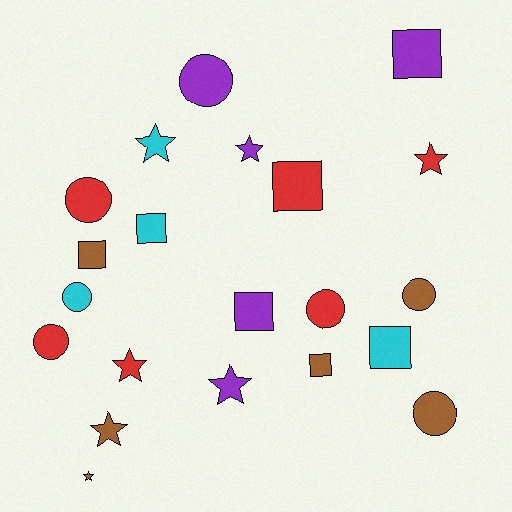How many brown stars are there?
There are 2 brown stars.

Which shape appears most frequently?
Circle, with 7 objects.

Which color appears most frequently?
Red, with 6 objects.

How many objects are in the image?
There are 21 objects.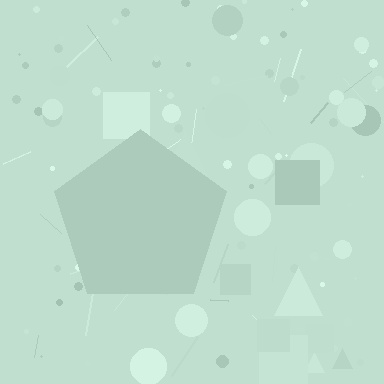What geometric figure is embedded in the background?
A pentagon is embedded in the background.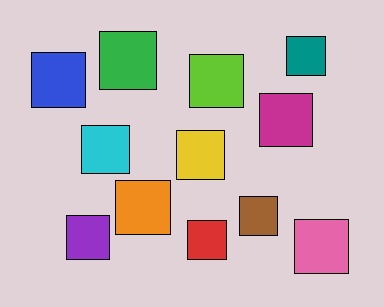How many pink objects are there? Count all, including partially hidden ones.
There is 1 pink object.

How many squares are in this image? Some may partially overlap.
There are 12 squares.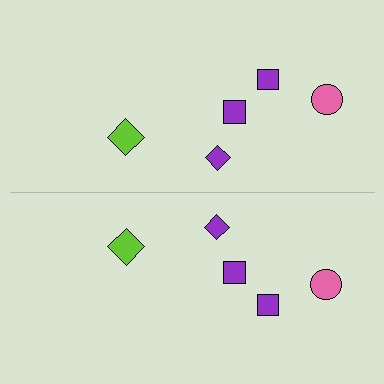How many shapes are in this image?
There are 10 shapes in this image.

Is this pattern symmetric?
Yes, this pattern has bilateral (reflection) symmetry.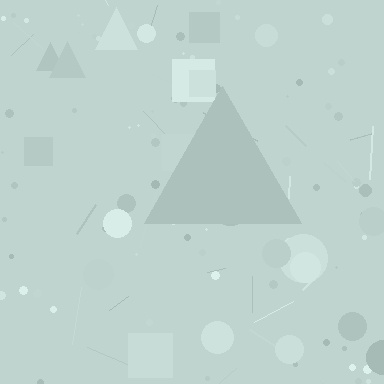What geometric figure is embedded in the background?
A triangle is embedded in the background.